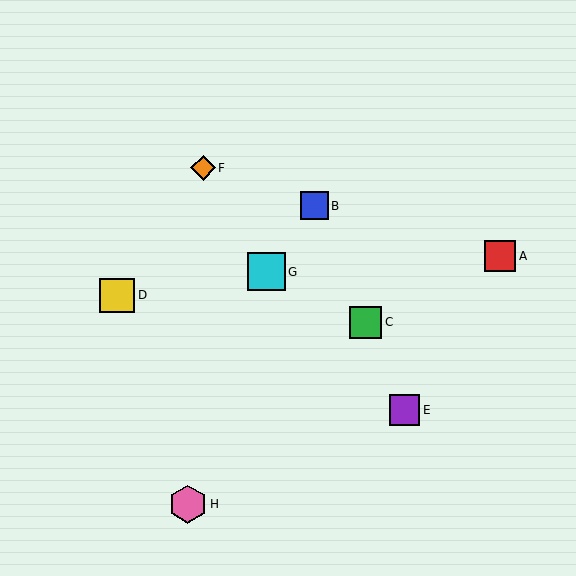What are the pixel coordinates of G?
Object G is at (267, 272).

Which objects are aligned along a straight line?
Objects B, C, E are aligned along a straight line.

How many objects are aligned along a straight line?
3 objects (B, C, E) are aligned along a straight line.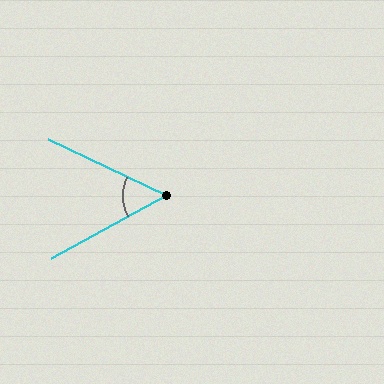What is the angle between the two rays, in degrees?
Approximately 54 degrees.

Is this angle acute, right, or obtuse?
It is acute.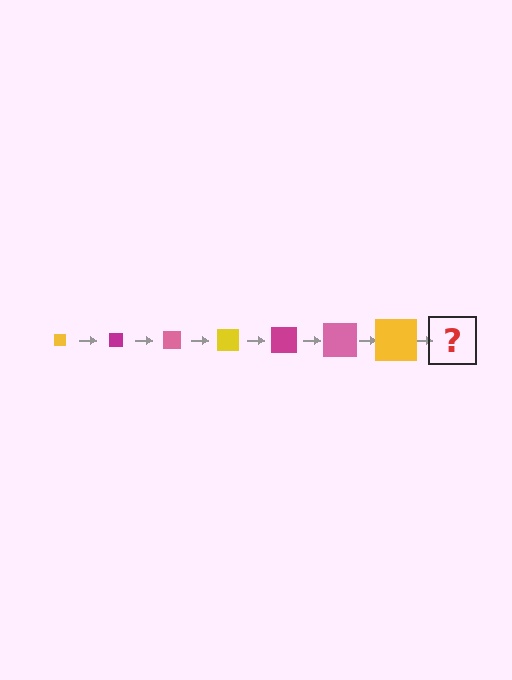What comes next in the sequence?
The next element should be a magenta square, larger than the previous one.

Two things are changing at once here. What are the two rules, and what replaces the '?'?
The two rules are that the square grows larger each step and the color cycles through yellow, magenta, and pink. The '?' should be a magenta square, larger than the previous one.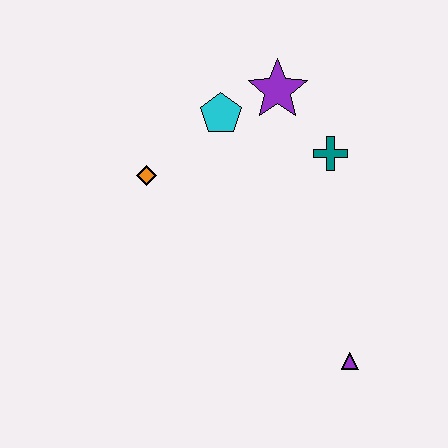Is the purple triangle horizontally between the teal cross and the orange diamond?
No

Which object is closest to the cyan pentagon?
The purple star is closest to the cyan pentagon.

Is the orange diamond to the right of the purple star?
No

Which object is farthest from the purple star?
The purple triangle is farthest from the purple star.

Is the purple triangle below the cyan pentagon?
Yes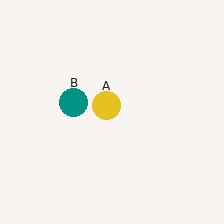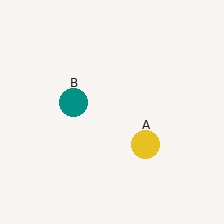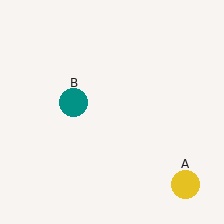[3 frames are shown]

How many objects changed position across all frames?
1 object changed position: yellow circle (object A).